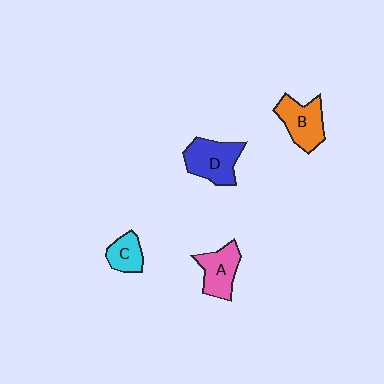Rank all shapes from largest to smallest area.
From largest to smallest: D (blue), B (orange), A (pink), C (cyan).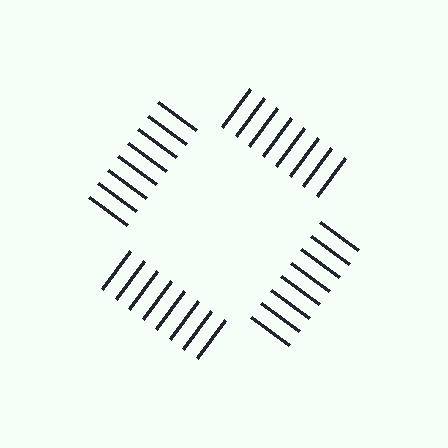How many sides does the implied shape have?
4 sides — the line-ends trace a square.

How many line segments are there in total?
32 — 8 along each of the 4 edges.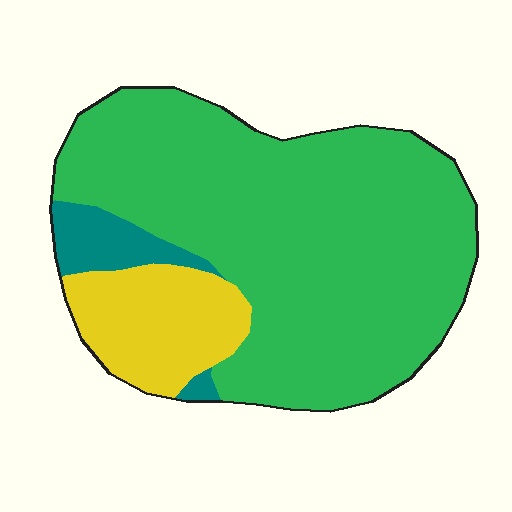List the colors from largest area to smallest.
From largest to smallest: green, yellow, teal.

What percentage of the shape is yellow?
Yellow takes up less than a sixth of the shape.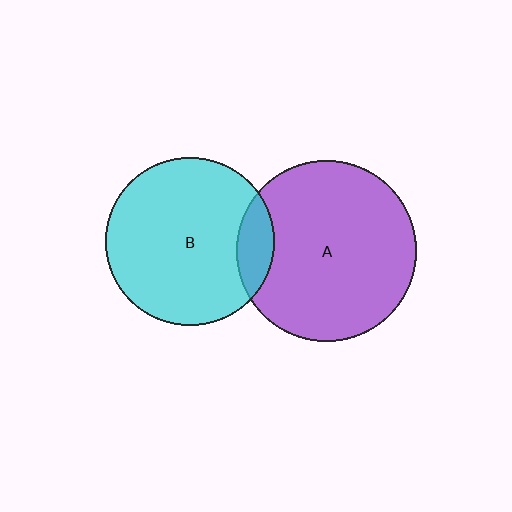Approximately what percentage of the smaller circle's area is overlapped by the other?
Approximately 10%.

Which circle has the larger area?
Circle A (purple).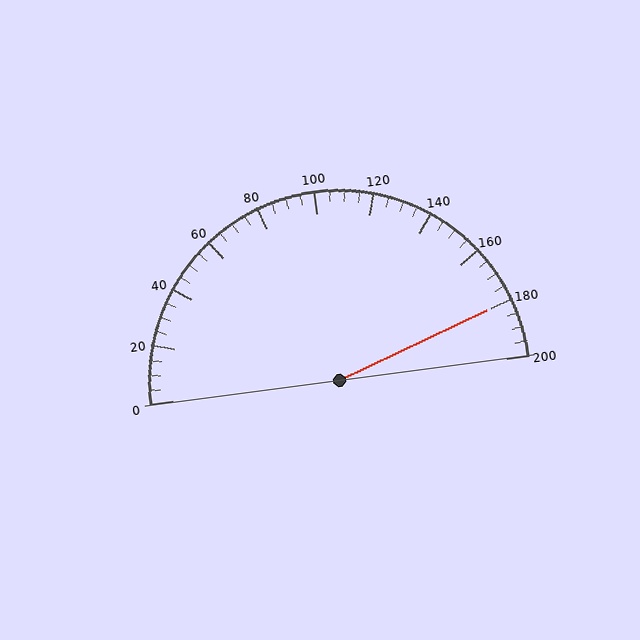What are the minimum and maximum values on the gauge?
The gauge ranges from 0 to 200.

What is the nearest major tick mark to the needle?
The nearest major tick mark is 180.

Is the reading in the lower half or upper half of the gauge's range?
The reading is in the upper half of the range (0 to 200).